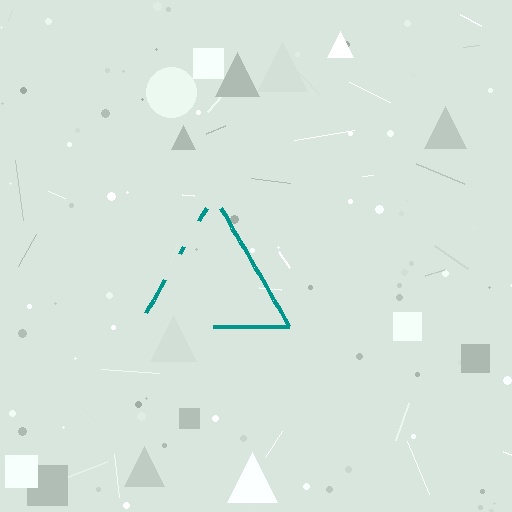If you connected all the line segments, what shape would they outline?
They would outline a triangle.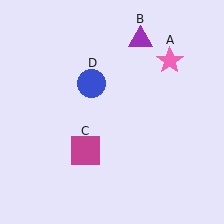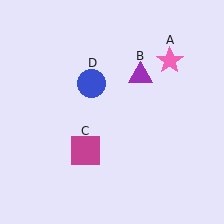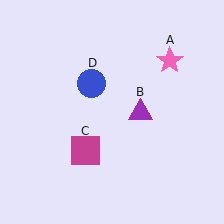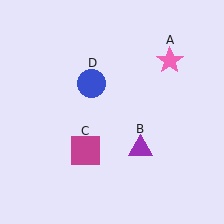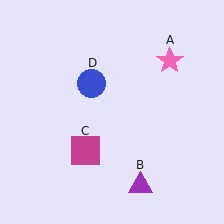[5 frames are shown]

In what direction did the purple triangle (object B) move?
The purple triangle (object B) moved down.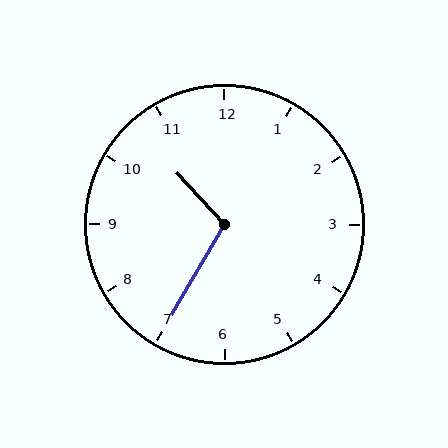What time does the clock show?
10:35.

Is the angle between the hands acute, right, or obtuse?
It is obtuse.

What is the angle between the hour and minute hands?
Approximately 108 degrees.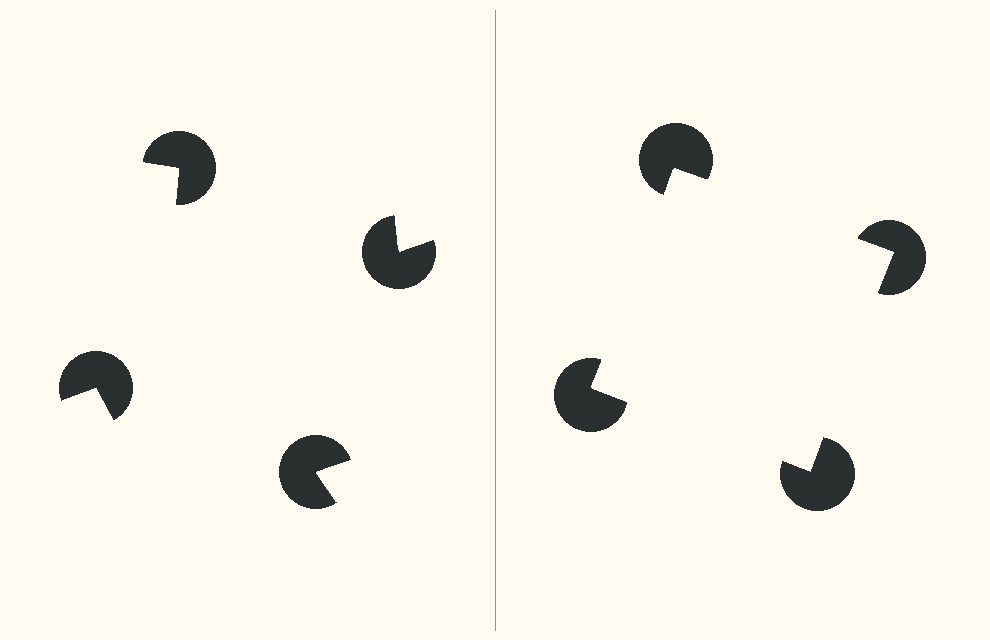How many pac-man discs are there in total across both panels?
8 — 4 on each side.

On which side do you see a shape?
An illusory square appears on the right side. On the left side the wedge cuts are rotated, so no coherent shape forms.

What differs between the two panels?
The pac-man discs are positioned identically on both sides; only the wedge orientations differ. On the right they align to a square; on the left they are misaligned.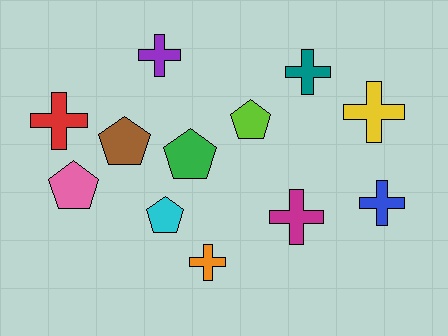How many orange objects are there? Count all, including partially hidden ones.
There is 1 orange object.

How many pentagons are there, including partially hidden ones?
There are 5 pentagons.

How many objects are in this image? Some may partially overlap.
There are 12 objects.